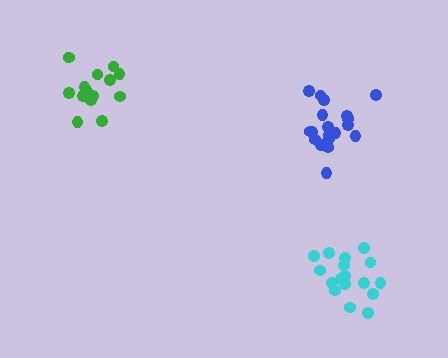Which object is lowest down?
The cyan cluster is bottommost.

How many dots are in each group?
Group 1: 16 dots, Group 2: 20 dots, Group 3: 17 dots (53 total).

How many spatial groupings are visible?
There are 3 spatial groupings.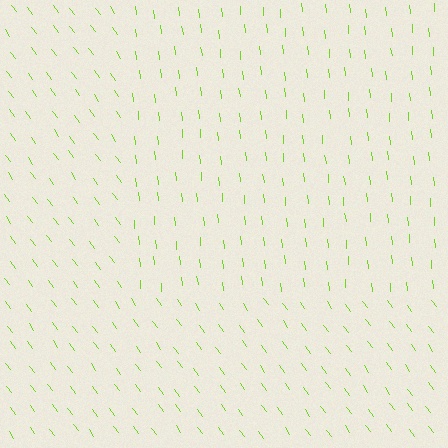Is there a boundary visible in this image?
Yes, there is a texture boundary formed by a change in line orientation.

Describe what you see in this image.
The image is filled with small lime line segments. A rectangle region in the image has lines oriented differently from the surrounding lines, creating a visible texture boundary.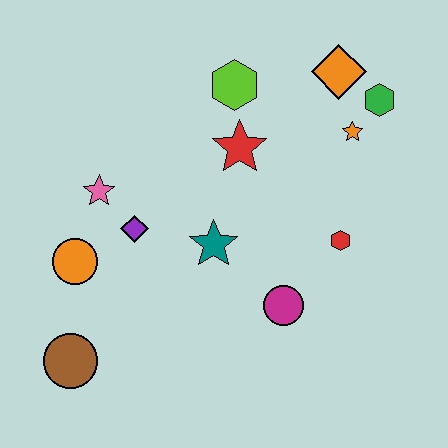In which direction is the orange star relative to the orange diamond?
The orange star is below the orange diamond.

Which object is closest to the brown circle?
The orange circle is closest to the brown circle.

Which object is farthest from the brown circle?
The green hexagon is farthest from the brown circle.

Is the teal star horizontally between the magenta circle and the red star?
No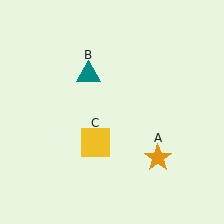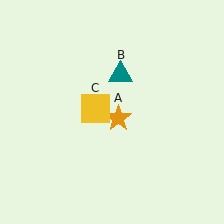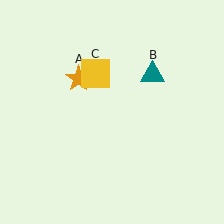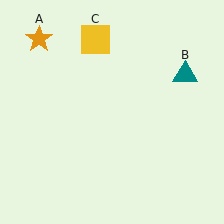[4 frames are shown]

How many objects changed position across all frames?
3 objects changed position: orange star (object A), teal triangle (object B), yellow square (object C).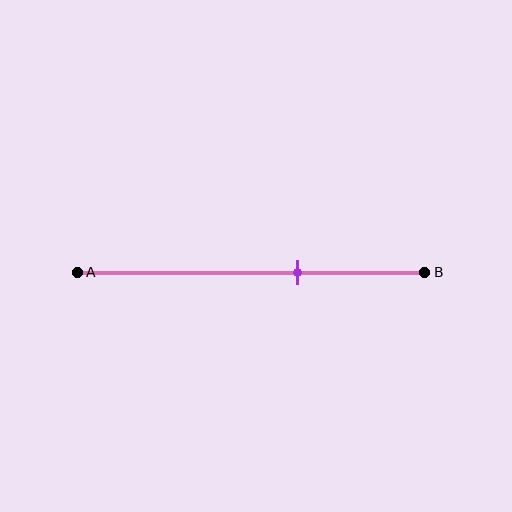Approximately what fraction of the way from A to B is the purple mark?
The purple mark is approximately 65% of the way from A to B.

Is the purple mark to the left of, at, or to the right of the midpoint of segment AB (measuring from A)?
The purple mark is to the right of the midpoint of segment AB.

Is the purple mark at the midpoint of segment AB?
No, the mark is at about 65% from A, not at the 50% midpoint.